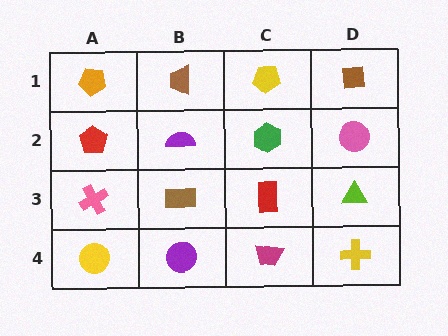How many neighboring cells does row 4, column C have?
3.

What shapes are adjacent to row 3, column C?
A green hexagon (row 2, column C), a magenta trapezoid (row 4, column C), a brown rectangle (row 3, column B), a lime triangle (row 3, column D).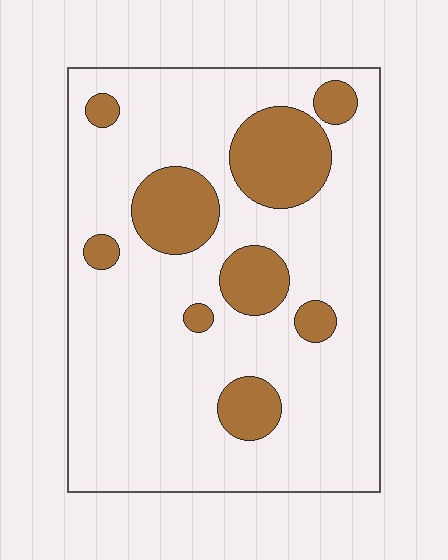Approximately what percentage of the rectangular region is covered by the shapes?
Approximately 20%.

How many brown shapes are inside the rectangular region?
9.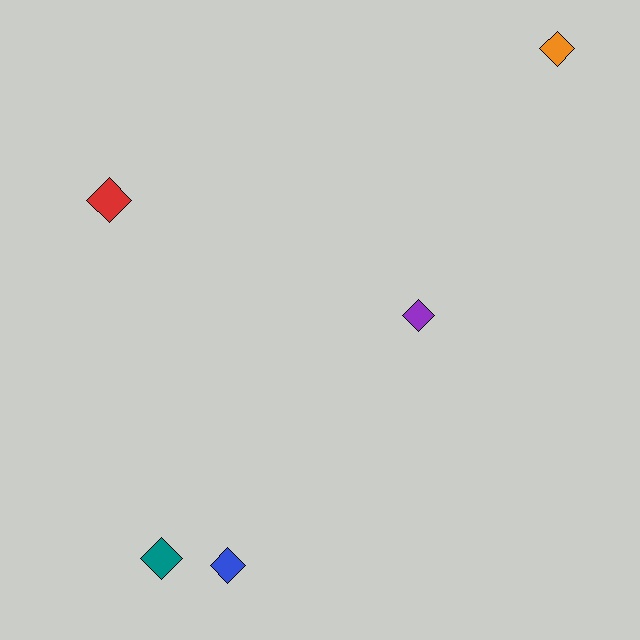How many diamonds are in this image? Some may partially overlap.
There are 5 diamonds.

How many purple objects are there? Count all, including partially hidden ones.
There is 1 purple object.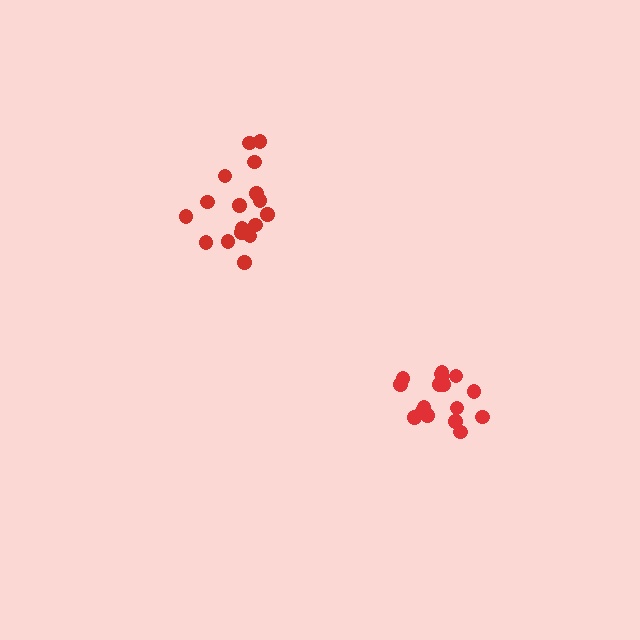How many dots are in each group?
Group 1: 17 dots, Group 2: 17 dots (34 total).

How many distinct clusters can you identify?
There are 2 distinct clusters.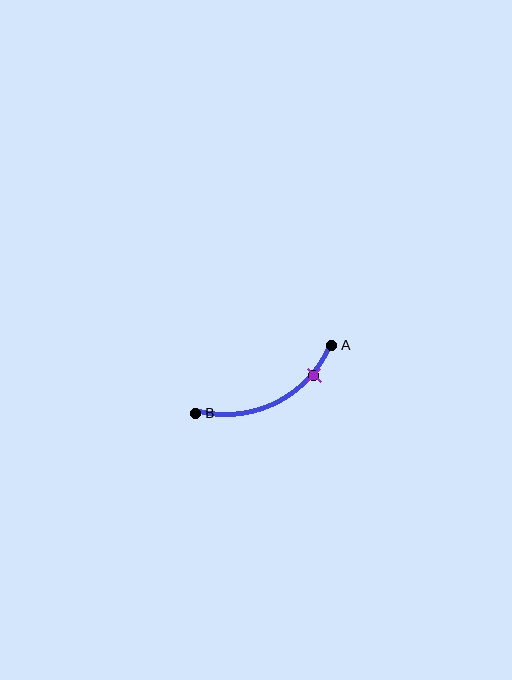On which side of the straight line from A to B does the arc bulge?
The arc bulges below the straight line connecting A and B.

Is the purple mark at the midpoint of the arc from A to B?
No. The purple mark lies on the arc but is closer to endpoint A. The arc midpoint would be at the point on the curve equidistant along the arc from both A and B.